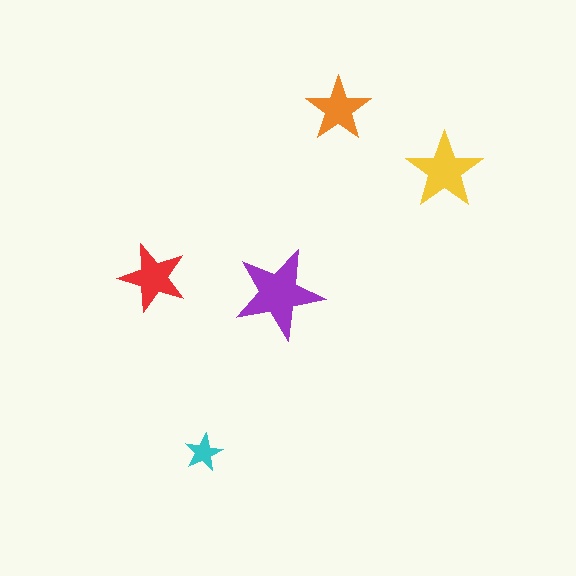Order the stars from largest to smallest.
the purple one, the yellow one, the red one, the orange one, the cyan one.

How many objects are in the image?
There are 5 objects in the image.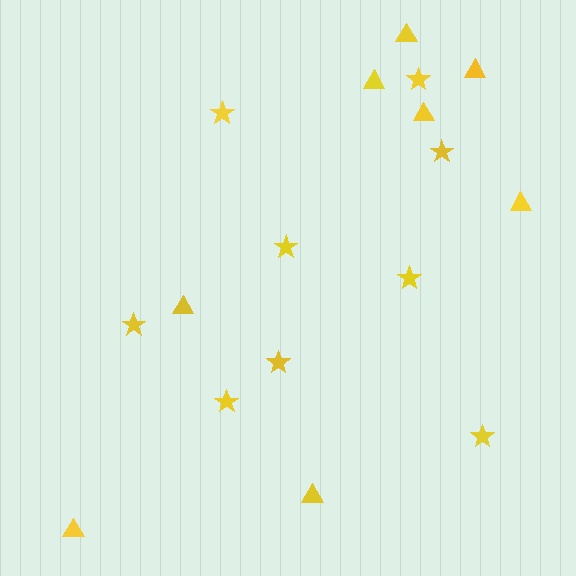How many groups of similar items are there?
There are 2 groups: one group of stars (9) and one group of triangles (8).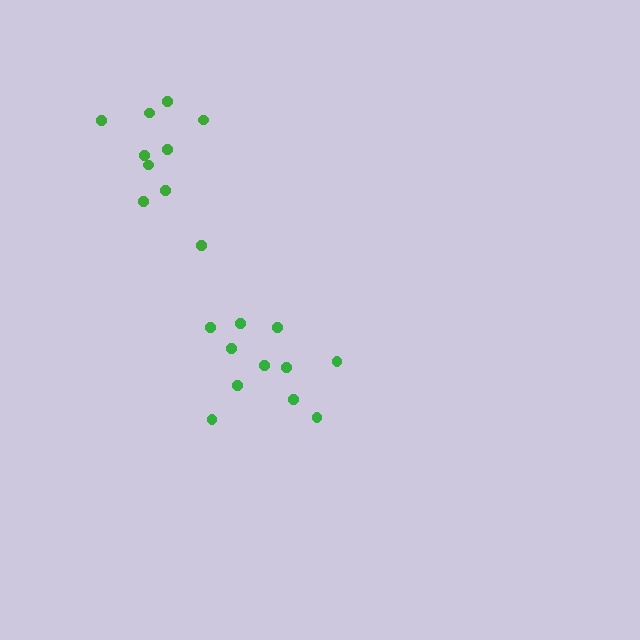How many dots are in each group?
Group 1: 11 dots, Group 2: 10 dots (21 total).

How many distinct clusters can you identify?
There are 2 distinct clusters.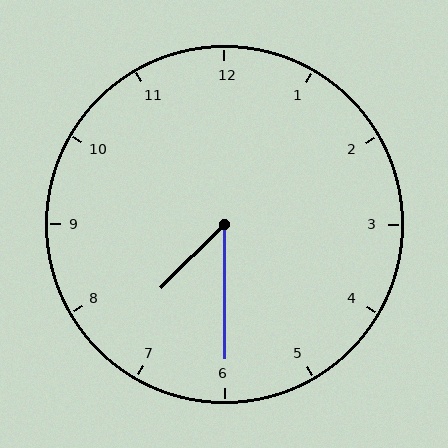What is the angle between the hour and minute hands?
Approximately 45 degrees.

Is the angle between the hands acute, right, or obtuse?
It is acute.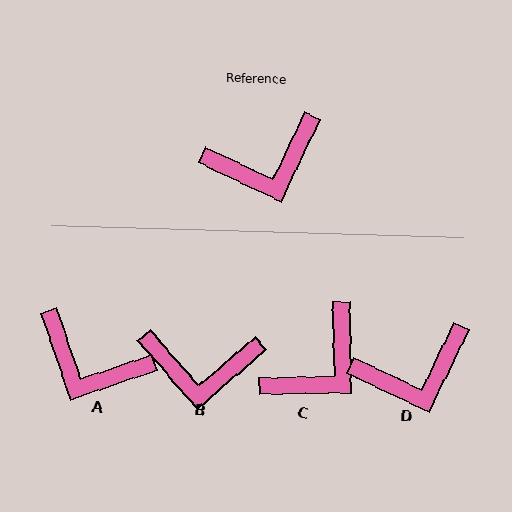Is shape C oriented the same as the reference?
No, it is off by about 27 degrees.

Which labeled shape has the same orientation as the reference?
D.